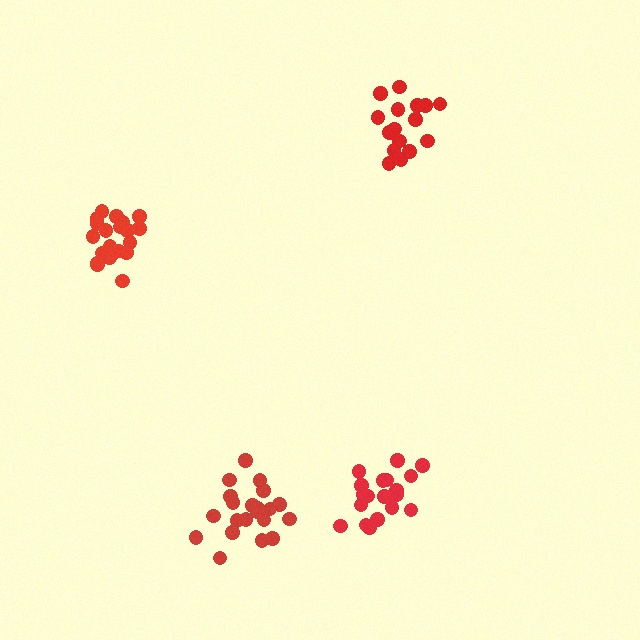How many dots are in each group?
Group 1: 21 dots, Group 2: 20 dots, Group 3: 16 dots, Group 4: 21 dots (78 total).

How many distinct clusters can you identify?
There are 4 distinct clusters.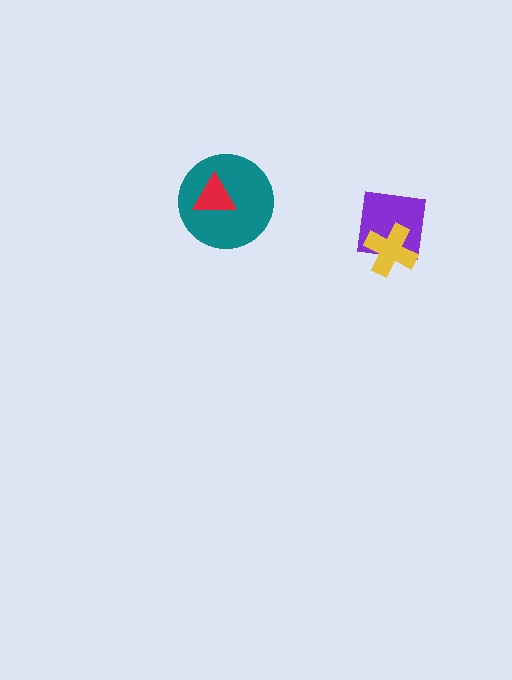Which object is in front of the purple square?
The yellow cross is in front of the purple square.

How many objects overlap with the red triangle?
1 object overlaps with the red triangle.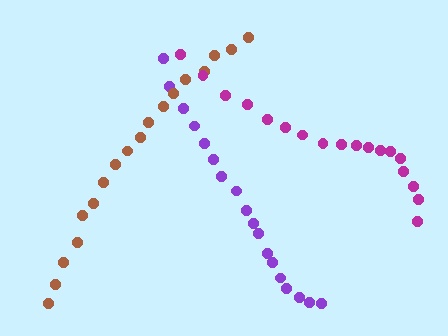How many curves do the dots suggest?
There are 3 distinct paths.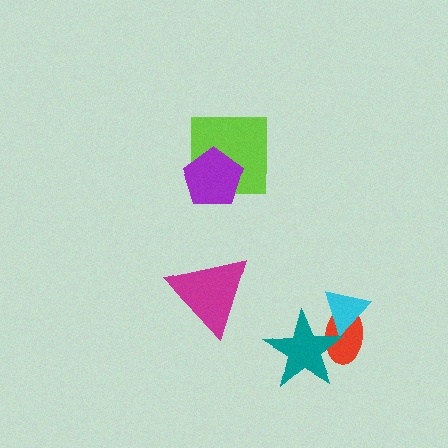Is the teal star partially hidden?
No, no other shape covers it.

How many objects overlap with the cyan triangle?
2 objects overlap with the cyan triangle.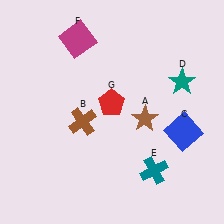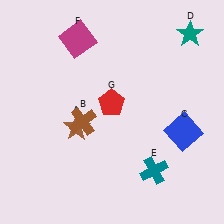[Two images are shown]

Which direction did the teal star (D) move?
The teal star (D) moved up.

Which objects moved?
The objects that moved are: the brown star (A), the teal star (D).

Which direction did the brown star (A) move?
The brown star (A) moved left.